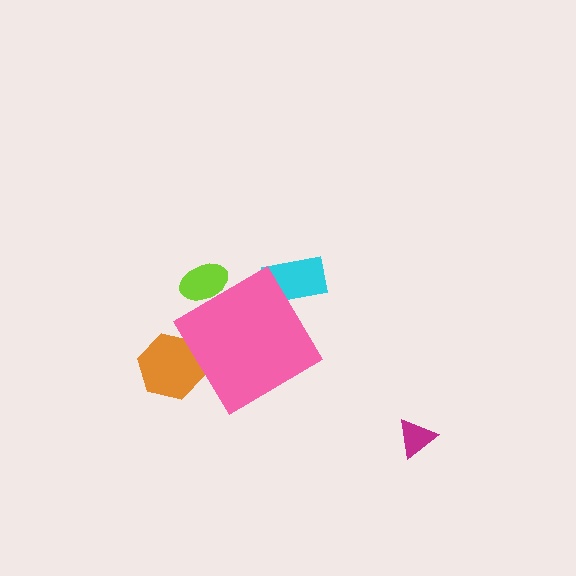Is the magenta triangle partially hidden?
No, the magenta triangle is fully visible.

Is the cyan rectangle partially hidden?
Yes, the cyan rectangle is partially hidden behind the pink diamond.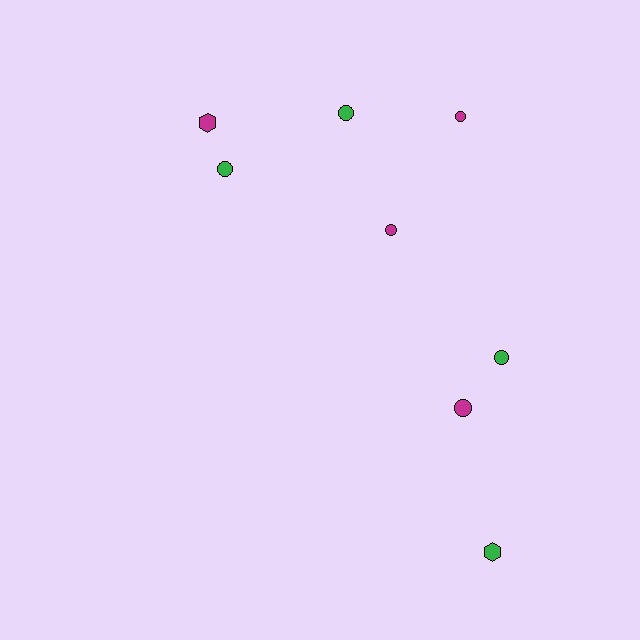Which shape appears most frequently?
Circle, with 6 objects.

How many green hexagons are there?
There is 1 green hexagon.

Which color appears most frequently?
Green, with 4 objects.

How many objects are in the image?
There are 8 objects.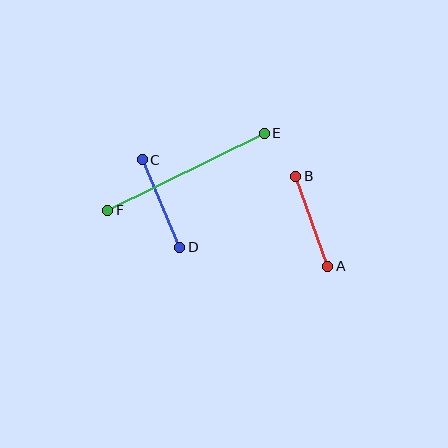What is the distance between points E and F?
The distance is approximately 175 pixels.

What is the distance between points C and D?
The distance is approximately 95 pixels.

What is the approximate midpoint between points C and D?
The midpoint is at approximately (161, 204) pixels.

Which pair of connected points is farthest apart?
Points E and F are farthest apart.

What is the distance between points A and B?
The distance is approximately 95 pixels.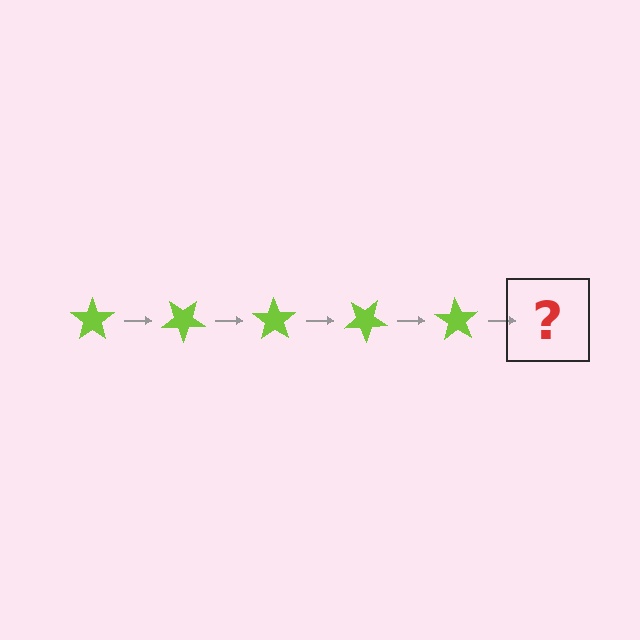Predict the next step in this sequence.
The next step is a lime star rotated 175 degrees.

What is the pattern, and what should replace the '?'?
The pattern is that the star rotates 35 degrees each step. The '?' should be a lime star rotated 175 degrees.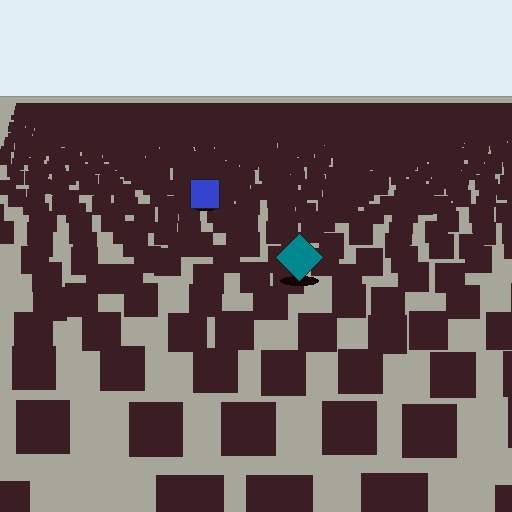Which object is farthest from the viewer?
The blue square is farthest from the viewer. It appears smaller and the ground texture around it is denser.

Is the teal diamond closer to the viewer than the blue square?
Yes. The teal diamond is closer — you can tell from the texture gradient: the ground texture is coarser near it.